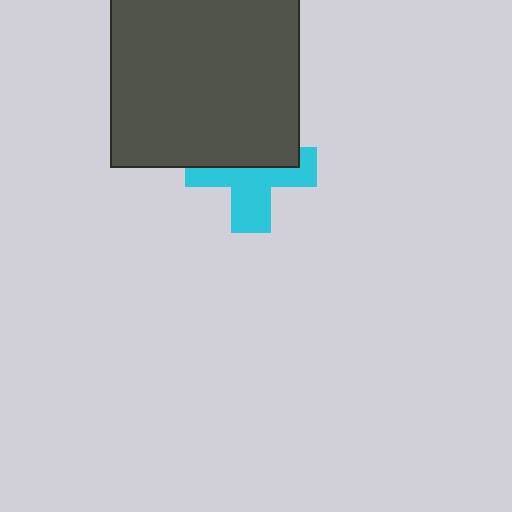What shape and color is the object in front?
The object in front is a dark gray square.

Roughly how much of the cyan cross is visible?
About half of it is visible (roughly 54%).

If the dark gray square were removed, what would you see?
You would see the complete cyan cross.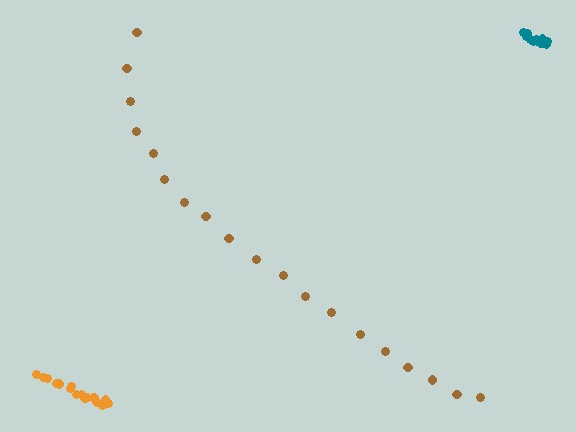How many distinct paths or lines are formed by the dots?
There are 3 distinct paths.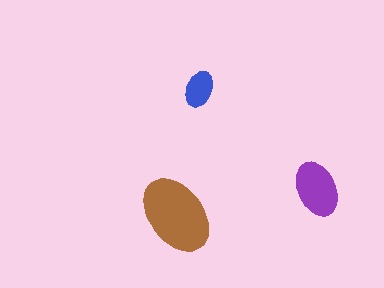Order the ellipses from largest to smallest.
the brown one, the purple one, the blue one.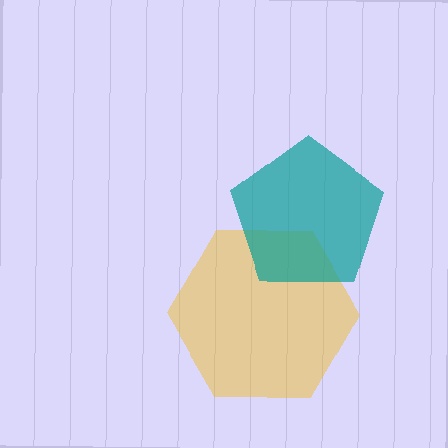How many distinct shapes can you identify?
There are 2 distinct shapes: a yellow hexagon, a teal pentagon.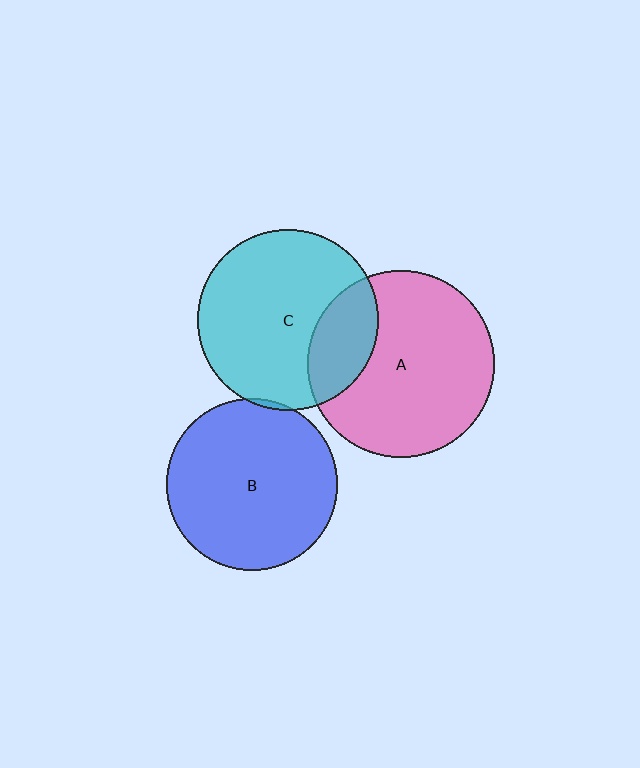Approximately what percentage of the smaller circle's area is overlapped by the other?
Approximately 25%.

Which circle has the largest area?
Circle A (pink).